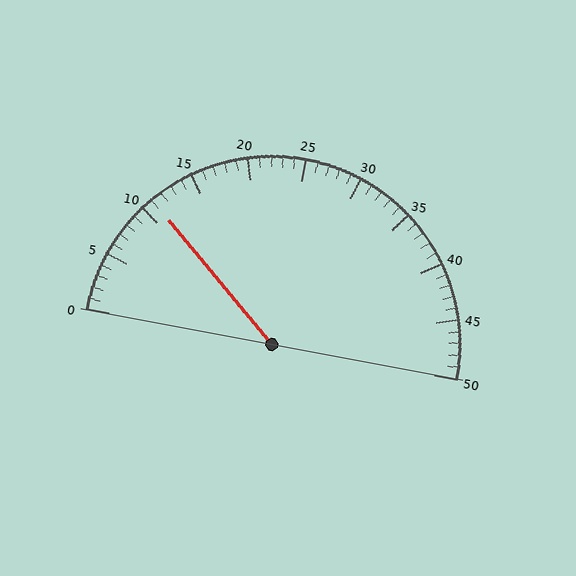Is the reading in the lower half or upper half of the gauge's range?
The reading is in the lower half of the range (0 to 50).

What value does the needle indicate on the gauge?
The needle indicates approximately 11.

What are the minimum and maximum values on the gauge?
The gauge ranges from 0 to 50.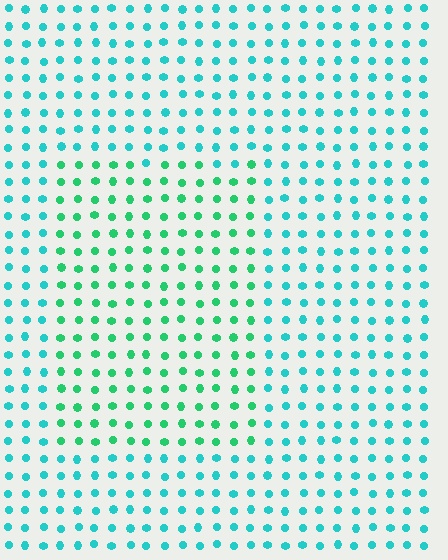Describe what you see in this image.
The image is filled with small cyan elements in a uniform arrangement. A rectangle-shaped region is visible where the elements are tinted to a slightly different hue, forming a subtle color boundary.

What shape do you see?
I see a rectangle.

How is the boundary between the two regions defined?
The boundary is defined purely by a slight shift in hue (about 33 degrees). Spacing, size, and orientation are identical on both sides.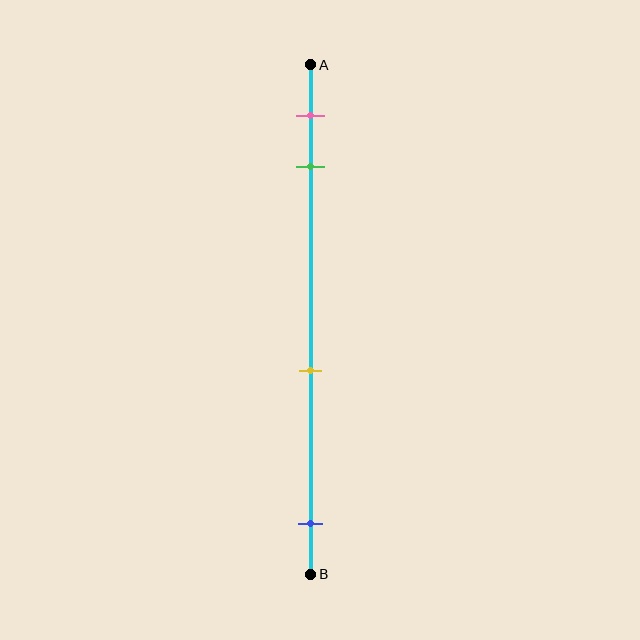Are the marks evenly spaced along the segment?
No, the marks are not evenly spaced.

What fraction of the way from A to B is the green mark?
The green mark is approximately 20% (0.2) of the way from A to B.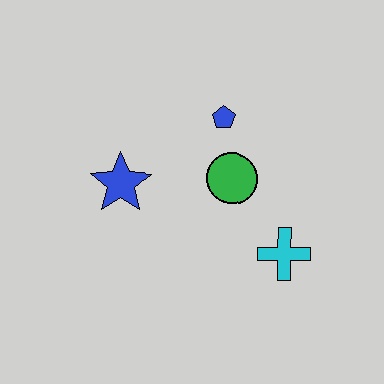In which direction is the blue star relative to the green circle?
The blue star is to the left of the green circle.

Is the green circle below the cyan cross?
No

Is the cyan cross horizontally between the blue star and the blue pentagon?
No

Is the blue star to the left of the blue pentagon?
Yes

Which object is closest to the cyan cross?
The green circle is closest to the cyan cross.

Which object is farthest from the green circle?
The blue star is farthest from the green circle.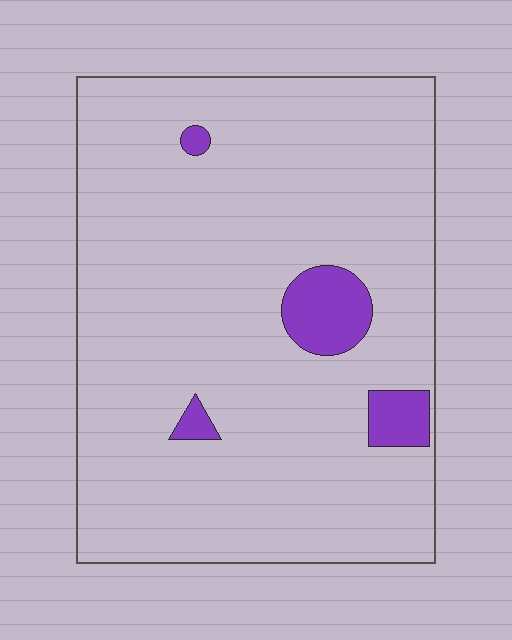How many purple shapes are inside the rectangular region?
4.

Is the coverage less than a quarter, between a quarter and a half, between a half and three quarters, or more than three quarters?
Less than a quarter.